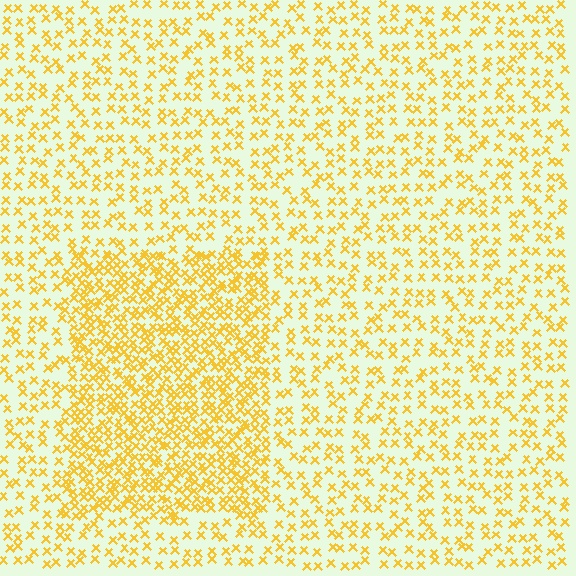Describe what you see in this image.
The image contains small yellow elements arranged at two different densities. A rectangle-shaped region is visible where the elements are more densely packed than the surrounding area.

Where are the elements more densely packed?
The elements are more densely packed inside the rectangle boundary.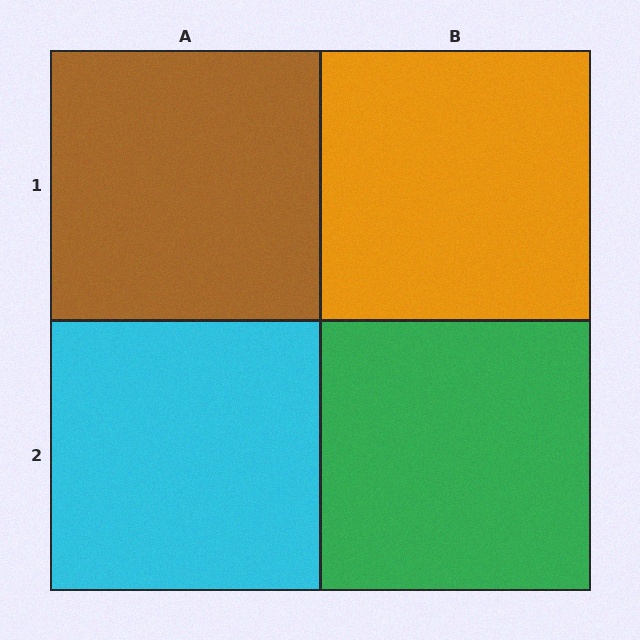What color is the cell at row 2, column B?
Green.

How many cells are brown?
1 cell is brown.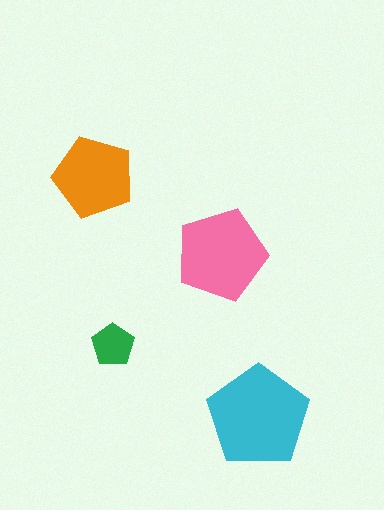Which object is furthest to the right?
The cyan pentagon is rightmost.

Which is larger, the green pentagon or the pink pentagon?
The pink one.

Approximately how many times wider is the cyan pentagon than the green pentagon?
About 2.5 times wider.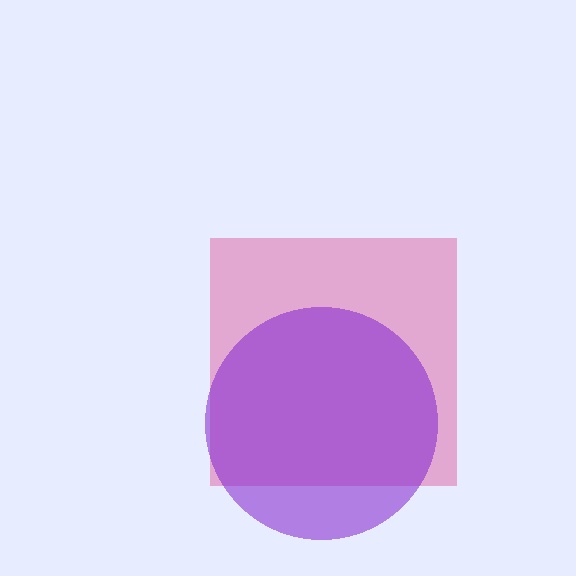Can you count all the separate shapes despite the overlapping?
Yes, there are 2 separate shapes.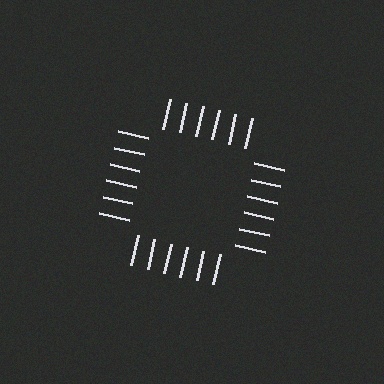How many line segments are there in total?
24 — 6 along each of the 4 edges.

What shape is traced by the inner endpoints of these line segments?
An illusory square — the line segments terminate on its edges but no continuous stroke is drawn.